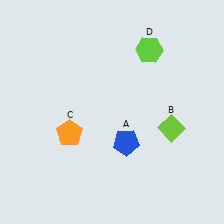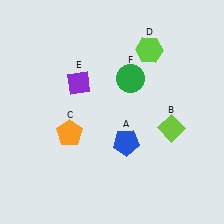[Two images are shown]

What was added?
A purple diamond (E), a green circle (F) were added in Image 2.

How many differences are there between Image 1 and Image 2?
There are 2 differences between the two images.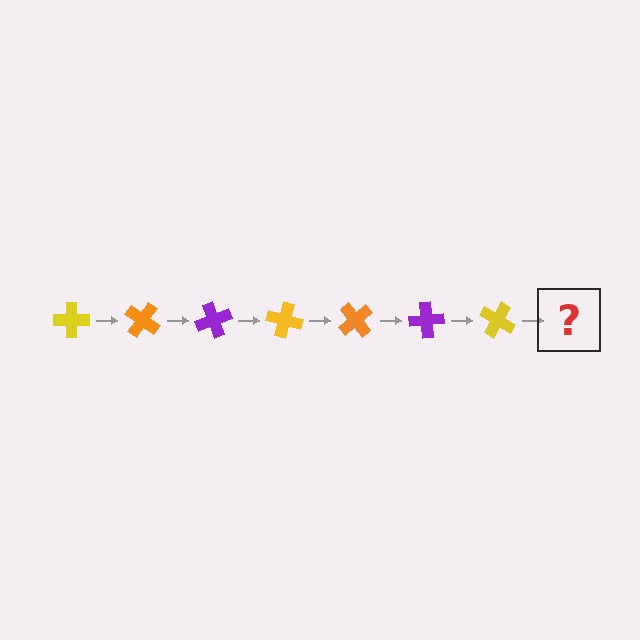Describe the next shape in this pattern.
It should be an orange cross, rotated 245 degrees from the start.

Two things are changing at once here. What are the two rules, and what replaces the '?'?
The two rules are that it rotates 35 degrees each step and the color cycles through yellow, orange, and purple. The '?' should be an orange cross, rotated 245 degrees from the start.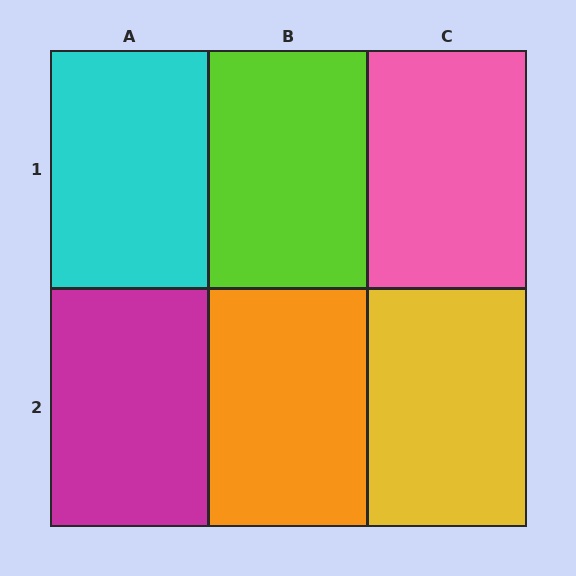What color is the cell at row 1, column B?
Lime.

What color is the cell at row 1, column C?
Pink.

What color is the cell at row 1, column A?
Cyan.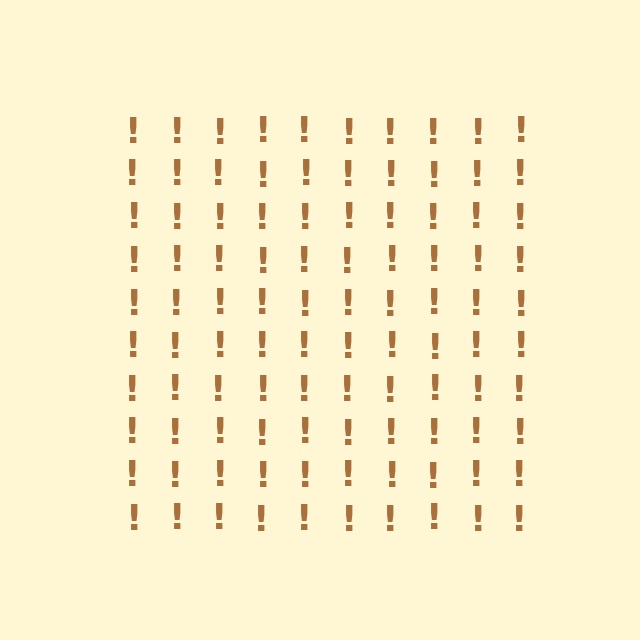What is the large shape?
The large shape is a square.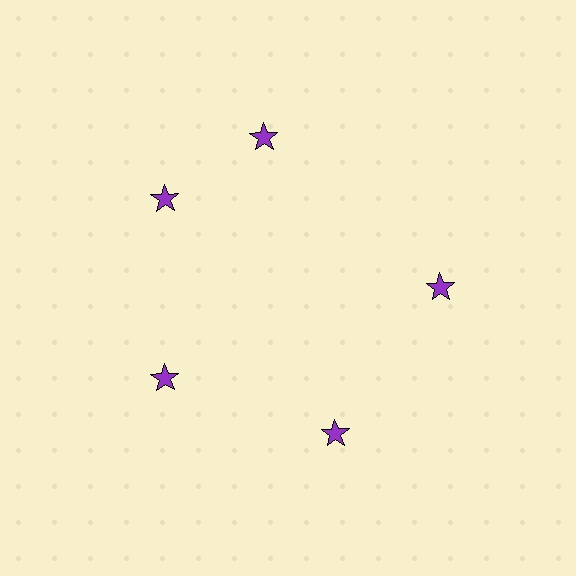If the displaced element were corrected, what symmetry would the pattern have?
It would have 5-fold rotational symmetry — the pattern would map onto itself every 72 degrees.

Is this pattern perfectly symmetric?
No. The 5 purple stars are arranged in a ring, but one element near the 1 o'clock position is rotated out of alignment along the ring, breaking the 5-fold rotational symmetry.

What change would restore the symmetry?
The symmetry would be restored by rotating it back into even spacing with its neighbors so that all 5 stars sit at equal angles and equal distance from the center.